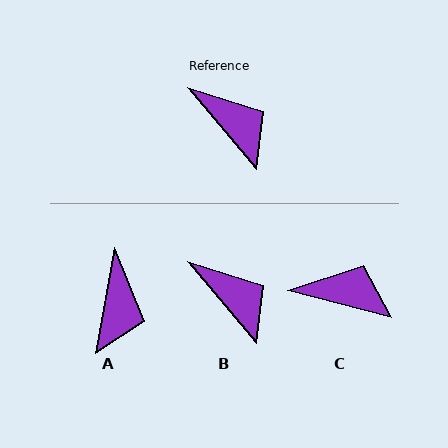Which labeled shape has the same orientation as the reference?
B.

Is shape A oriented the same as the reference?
No, it is off by about 51 degrees.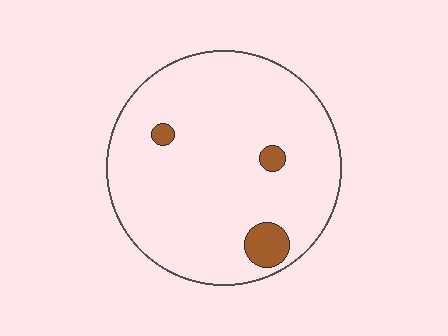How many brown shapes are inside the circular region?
3.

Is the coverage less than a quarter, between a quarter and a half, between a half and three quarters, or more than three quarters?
Less than a quarter.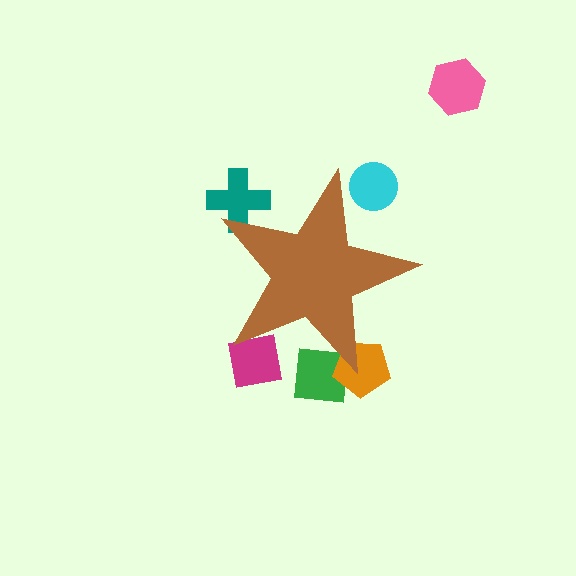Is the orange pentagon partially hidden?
Yes, the orange pentagon is partially hidden behind the brown star.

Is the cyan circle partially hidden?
Yes, the cyan circle is partially hidden behind the brown star.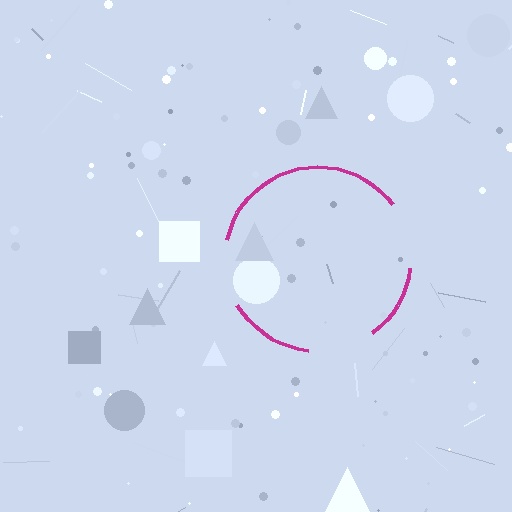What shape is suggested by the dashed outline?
The dashed outline suggests a circle.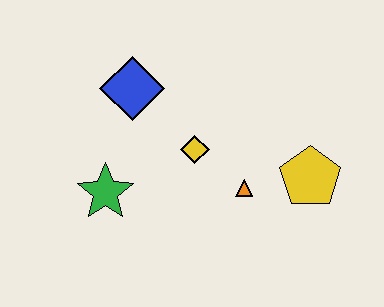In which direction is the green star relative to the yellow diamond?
The green star is to the left of the yellow diamond.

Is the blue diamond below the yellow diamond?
No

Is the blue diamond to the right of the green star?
Yes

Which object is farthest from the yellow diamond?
The yellow pentagon is farthest from the yellow diamond.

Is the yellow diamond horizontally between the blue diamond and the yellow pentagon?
Yes